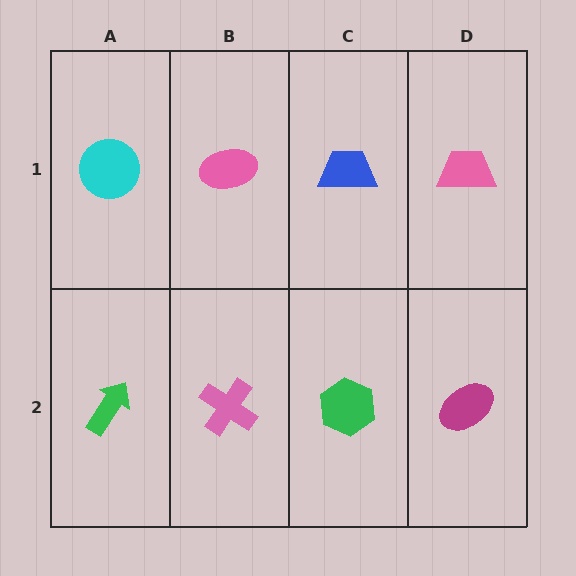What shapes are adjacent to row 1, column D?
A magenta ellipse (row 2, column D), a blue trapezoid (row 1, column C).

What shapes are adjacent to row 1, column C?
A green hexagon (row 2, column C), a pink ellipse (row 1, column B), a pink trapezoid (row 1, column D).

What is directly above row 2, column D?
A pink trapezoid.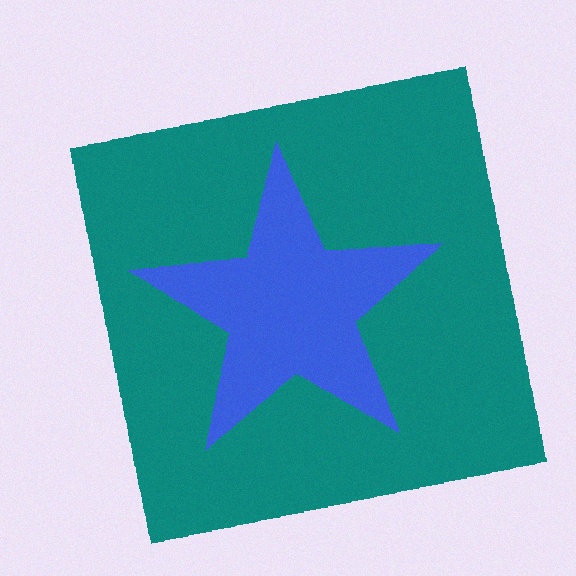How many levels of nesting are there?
2.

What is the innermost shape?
The blue star.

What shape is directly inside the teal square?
The blue star.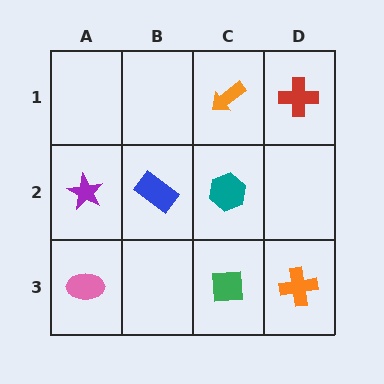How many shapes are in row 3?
3 shapes.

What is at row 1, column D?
A red cross.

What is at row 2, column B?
A blue rectangle.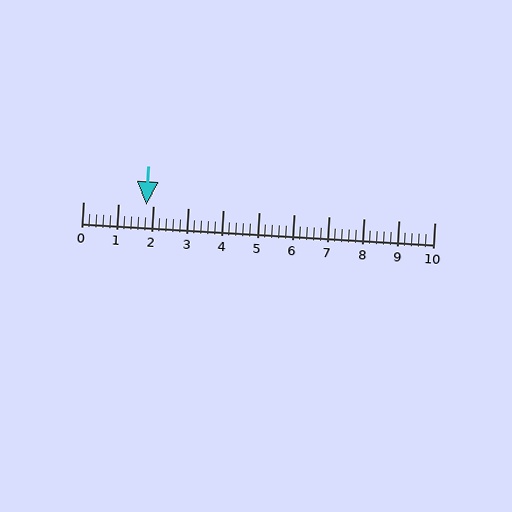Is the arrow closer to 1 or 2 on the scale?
The arrow is closer to 2.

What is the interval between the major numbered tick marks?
The major tick marks are spaced 1 units apart.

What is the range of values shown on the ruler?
The ruler shows values from 0 to 10.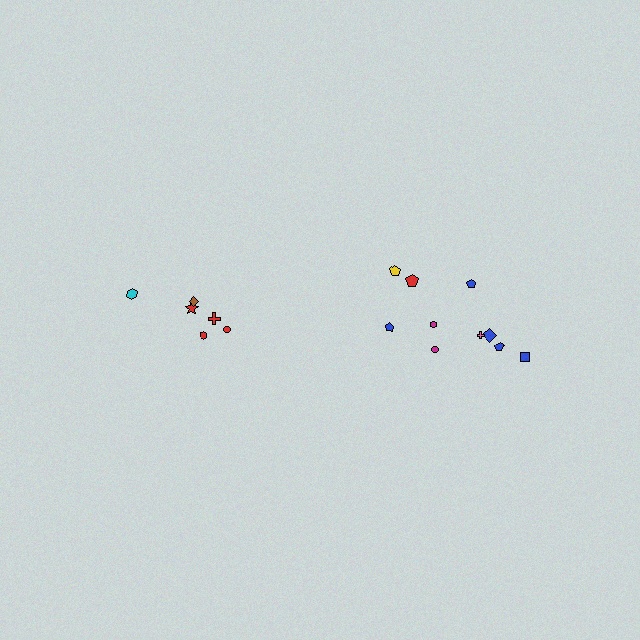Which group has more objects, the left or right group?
The right group.